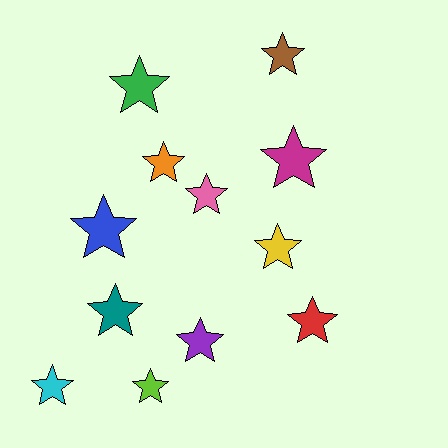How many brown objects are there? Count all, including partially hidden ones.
There is 1 brown object.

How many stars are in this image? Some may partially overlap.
There are 12 stars.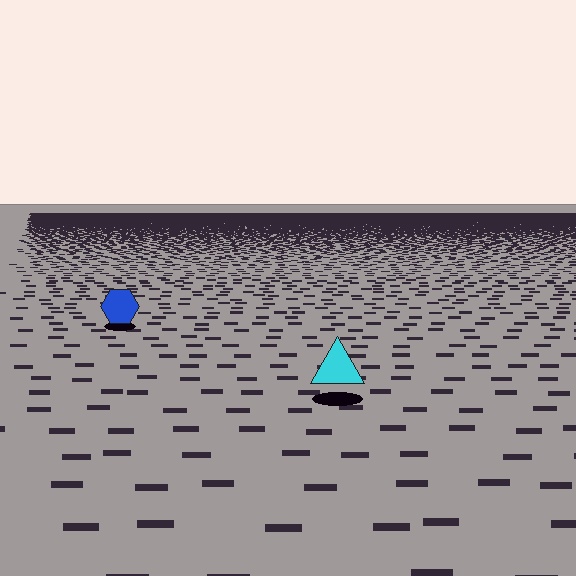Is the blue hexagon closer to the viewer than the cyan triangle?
No. The cyan triangle is closer — you can tell from the texture gradient: the ground texture is coarser near it.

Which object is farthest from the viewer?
The blue hexagon is farthest from the viewer. It appears smaller and the ground texture around it is denser.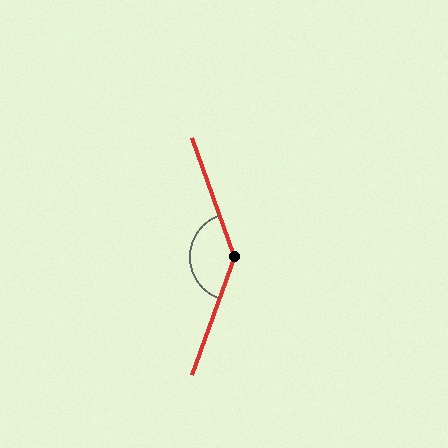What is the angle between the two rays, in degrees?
Approximately 141 degrees.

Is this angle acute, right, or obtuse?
It is obtuse.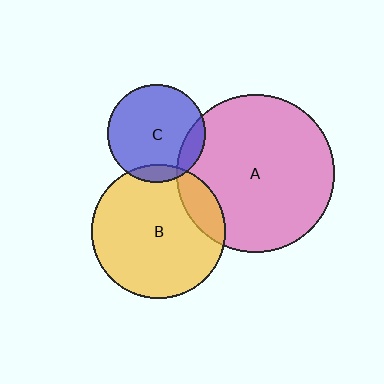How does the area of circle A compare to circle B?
Approximately 1.4 times.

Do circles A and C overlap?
Yes.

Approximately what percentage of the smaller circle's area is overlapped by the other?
Approximately 15%.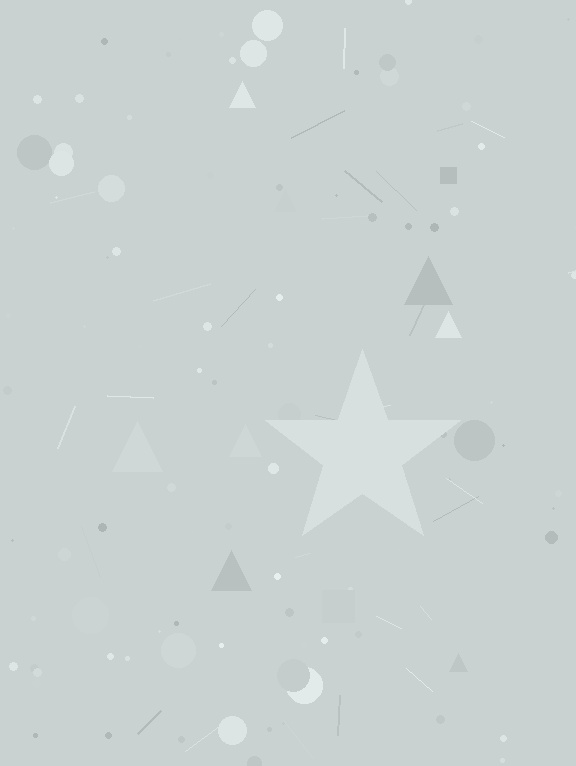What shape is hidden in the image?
A star is hidden in the image.